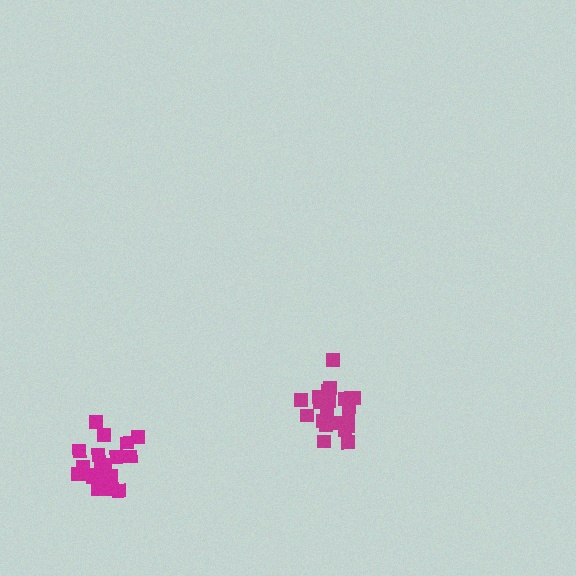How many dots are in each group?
Group 1: 21 dots, Group 2: 20 dots (41 total).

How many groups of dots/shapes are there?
There are 2 groups.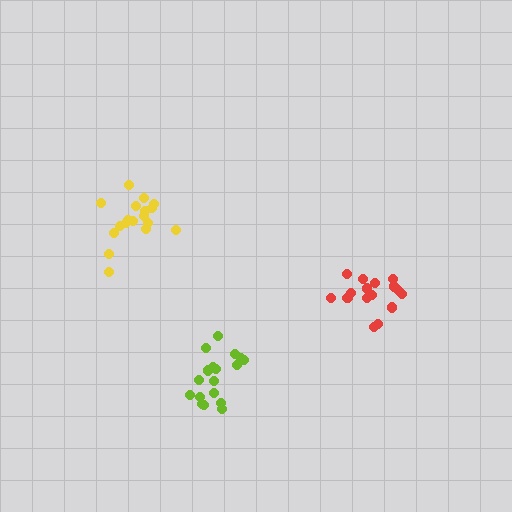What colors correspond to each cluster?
The clusters are colored: red, yellow, lime.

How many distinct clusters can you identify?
There are 3 distinct clusters.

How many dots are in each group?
Group 1: 16 dots, Group 2: 18 dots, Group 3: 18 dots (52 total).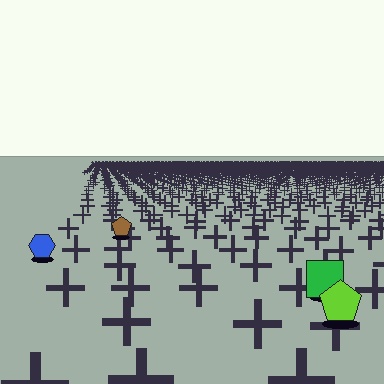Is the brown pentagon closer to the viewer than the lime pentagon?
No. The lime pentagon is closer — you can tell from the texture gradient: the ground texture is coarser near it.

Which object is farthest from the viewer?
The brown pentagon is farthest from the viewer. It appears smaller and the ground texture around it is denser.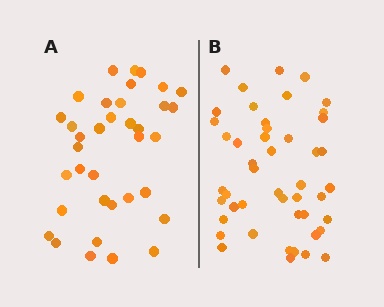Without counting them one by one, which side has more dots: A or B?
Region B (the right region) has more dots.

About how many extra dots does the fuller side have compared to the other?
Region B has roughly 12 or so more dots than region A.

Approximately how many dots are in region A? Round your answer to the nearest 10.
About 40 dots. (The exact count is 36, which rounds to 40.)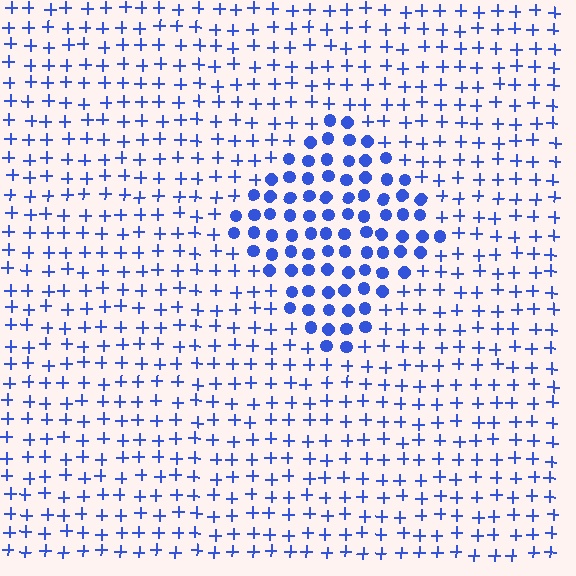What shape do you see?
I see a diamond.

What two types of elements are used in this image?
The image uses circles inside the diamond region and plus signs outside it.